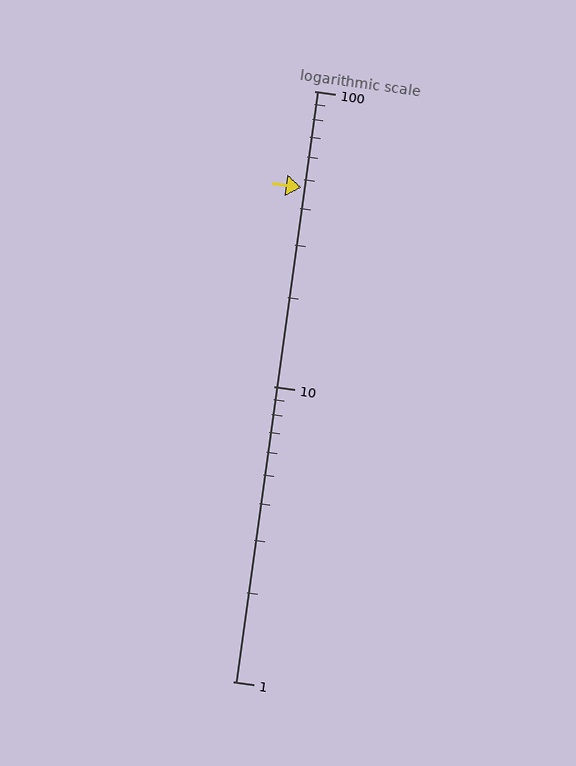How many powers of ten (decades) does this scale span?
The scale spans 2 decades, from 1 to 100.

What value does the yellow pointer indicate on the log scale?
The pointer indicates approximately 47.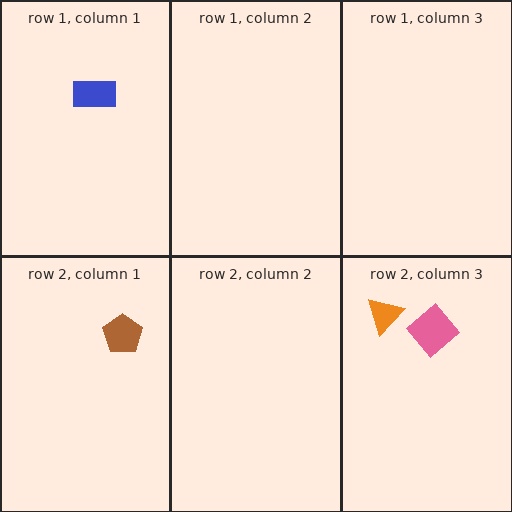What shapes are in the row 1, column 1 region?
The blue rectangle.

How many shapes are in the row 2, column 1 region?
1.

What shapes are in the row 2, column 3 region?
The pink diamond, the orange triangle.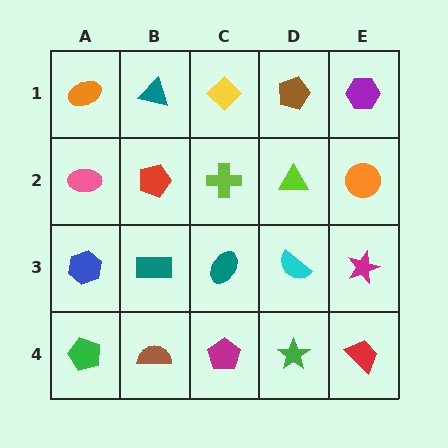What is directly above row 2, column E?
A purple hexagon.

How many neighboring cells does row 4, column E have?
2.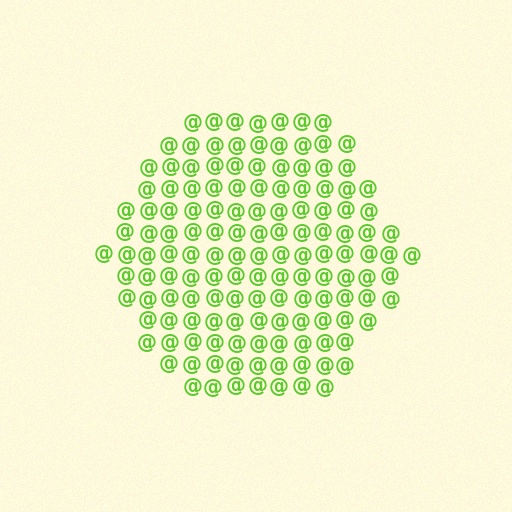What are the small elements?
The small elements are at signs.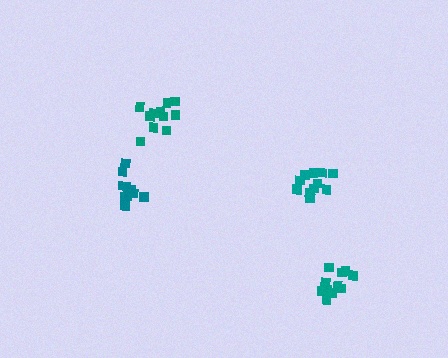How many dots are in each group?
Group 1: 12 dots, Group 2: 11 dots, Group 3: 11 dots, Group 4: 11 dots (45 total).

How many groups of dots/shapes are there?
There are 4 groups.